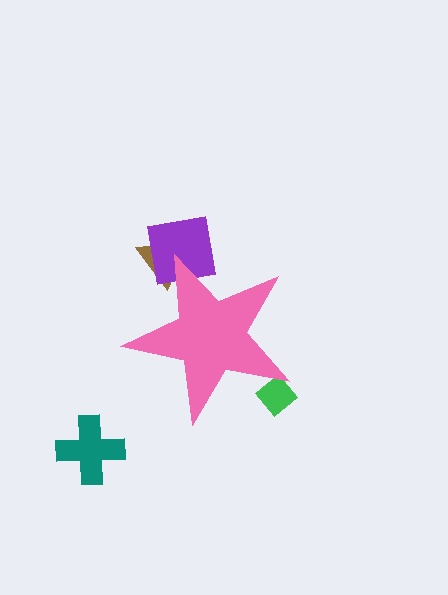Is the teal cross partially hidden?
No, the teal cross is fully visible.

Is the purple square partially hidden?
Yes, the purple square is partially hidden behind the pink star.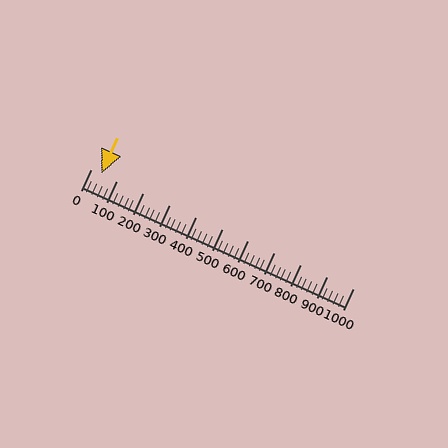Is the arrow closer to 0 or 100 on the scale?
The arrow is closer to 0.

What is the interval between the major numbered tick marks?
The major tick marks are spaced 100 units apart.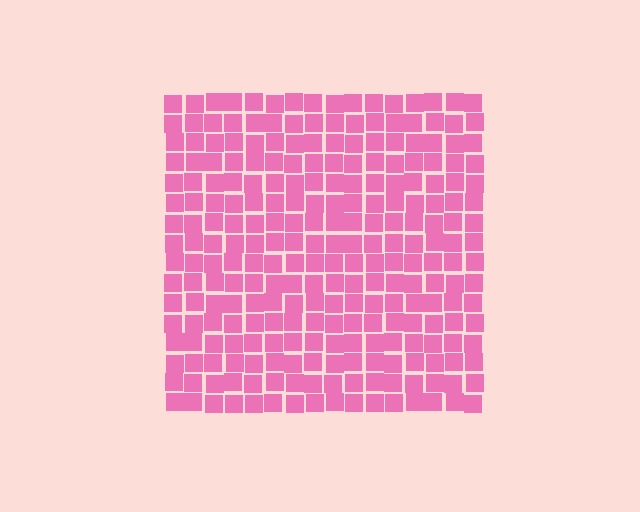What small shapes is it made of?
It is made of small squares.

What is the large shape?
The large shape is a square.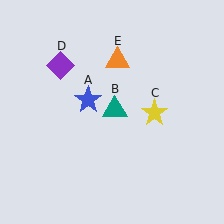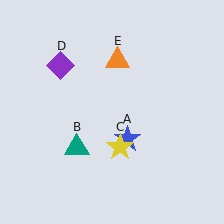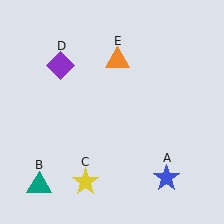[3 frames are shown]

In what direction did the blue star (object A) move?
The blue star (object A) moved down and to the right.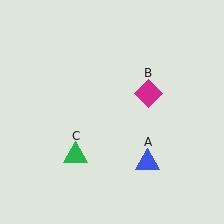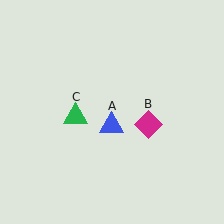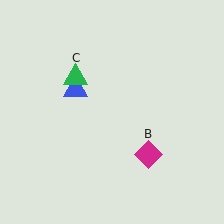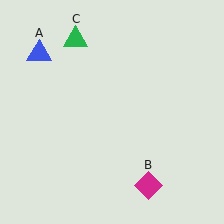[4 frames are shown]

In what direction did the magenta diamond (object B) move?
The magenta diamond (object B) moved down.